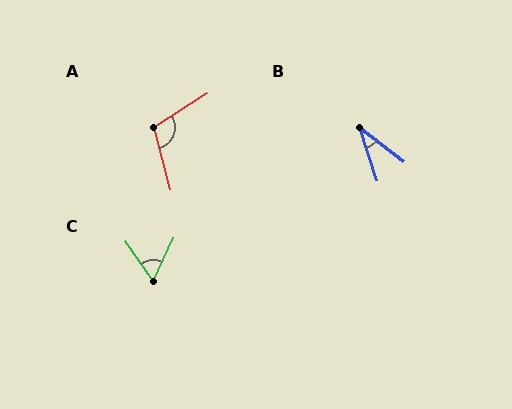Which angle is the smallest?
B, at approximately 34 degrees.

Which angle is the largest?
A, at approximately 108 degrees.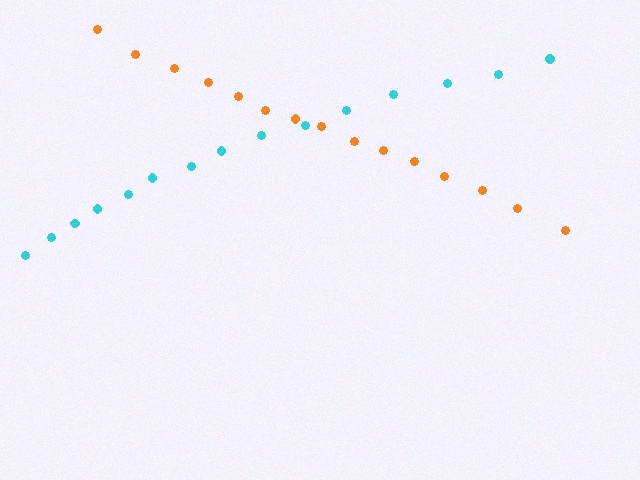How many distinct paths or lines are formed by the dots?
There are 2 distinct paths.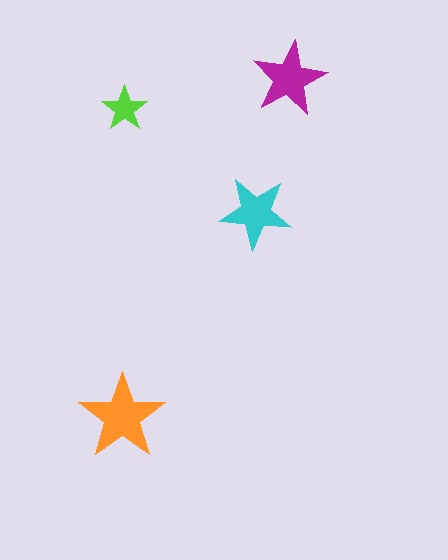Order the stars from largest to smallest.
the orange one, the magenta one, the cyan one, the lime one.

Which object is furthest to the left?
The orange star is leftmost.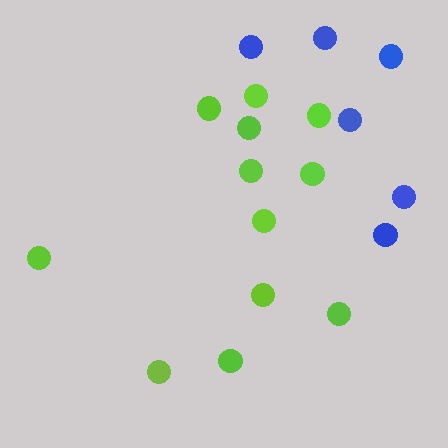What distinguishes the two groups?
There are 2 groups: one group of lime circles (12) and one group of blue circles (6).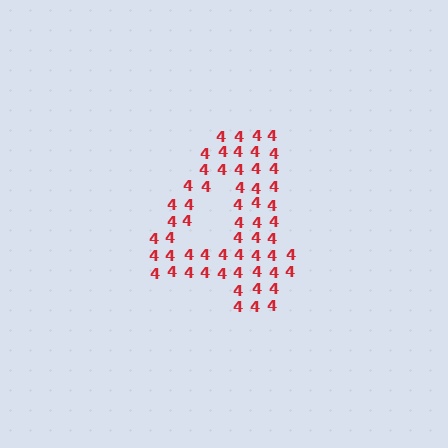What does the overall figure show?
The overall figure shows the digit 4.